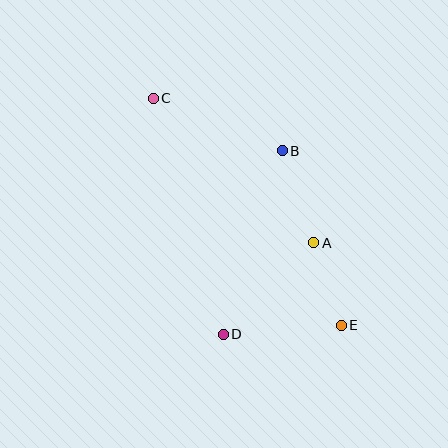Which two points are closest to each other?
Points A and E are closest to each other.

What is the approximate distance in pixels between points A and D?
The distance between A and D is approximately 129 pixels.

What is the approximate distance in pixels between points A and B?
The distance between A and B is approximately 98 pixels.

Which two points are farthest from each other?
Points C and E are farthest from each other.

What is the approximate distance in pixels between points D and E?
The distance between D and E is approximately 118 pixels.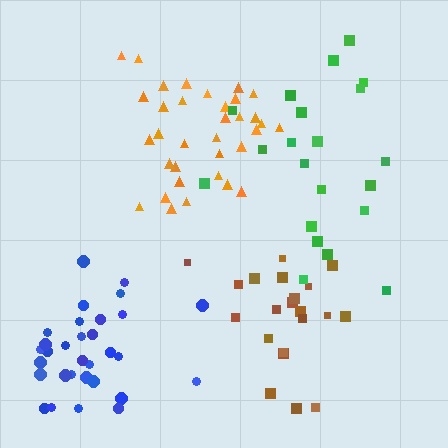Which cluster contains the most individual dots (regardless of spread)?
Orange (34).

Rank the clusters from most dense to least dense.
orange, brown, blue, green.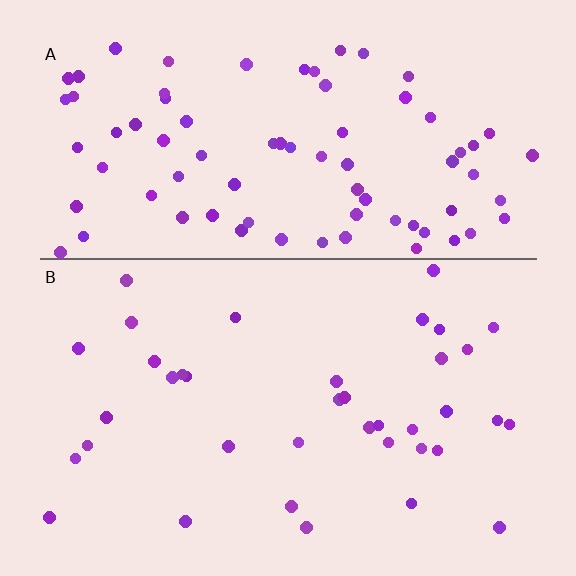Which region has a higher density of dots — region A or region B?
A (the top).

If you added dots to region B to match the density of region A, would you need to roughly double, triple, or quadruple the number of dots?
Approximately double.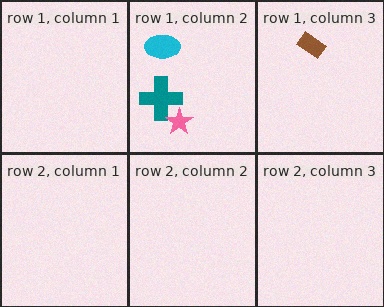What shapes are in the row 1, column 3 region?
The brown rectangle.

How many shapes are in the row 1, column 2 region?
3.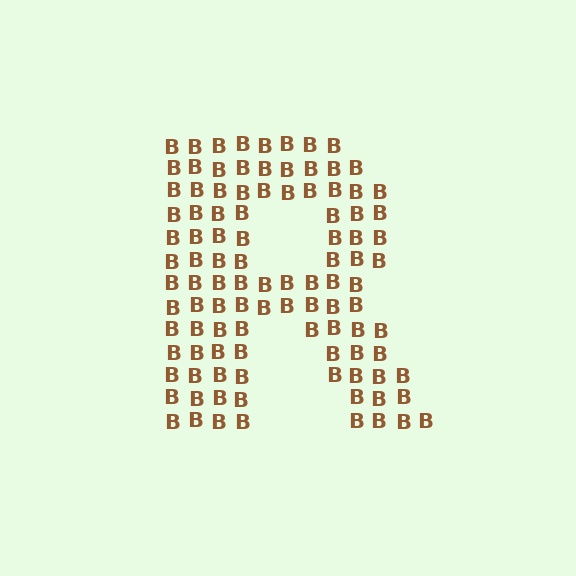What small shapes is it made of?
It is made of small letter B's.